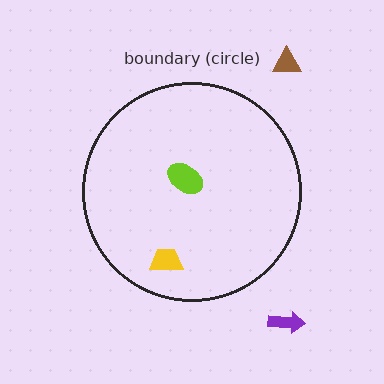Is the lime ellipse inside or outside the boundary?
Inside.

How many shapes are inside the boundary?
2 inside, 2 outside.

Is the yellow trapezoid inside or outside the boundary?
Inside.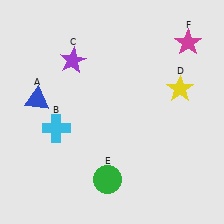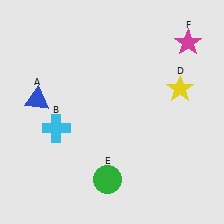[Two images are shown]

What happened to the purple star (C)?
The purple star (C) was removed in Image 2. It was in the top-left area of Image 1.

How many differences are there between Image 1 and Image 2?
There is 1 difference between the two images.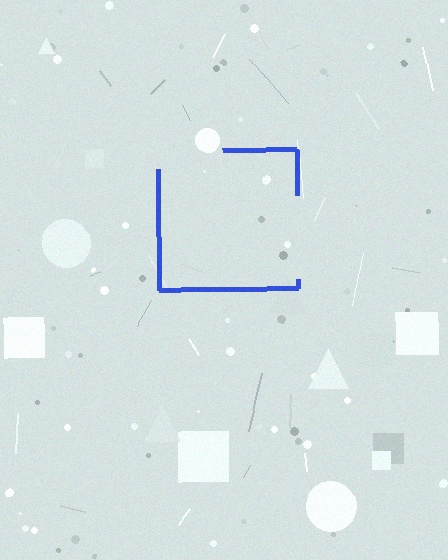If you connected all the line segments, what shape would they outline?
They would outline a square.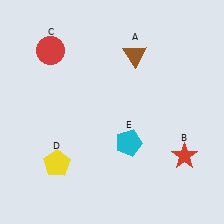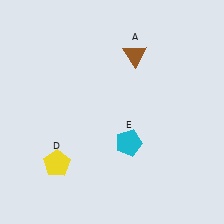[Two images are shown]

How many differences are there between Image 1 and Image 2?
There are 2 differences between the two images.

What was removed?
The red star (B), the red circle (C) were removed in Image 2.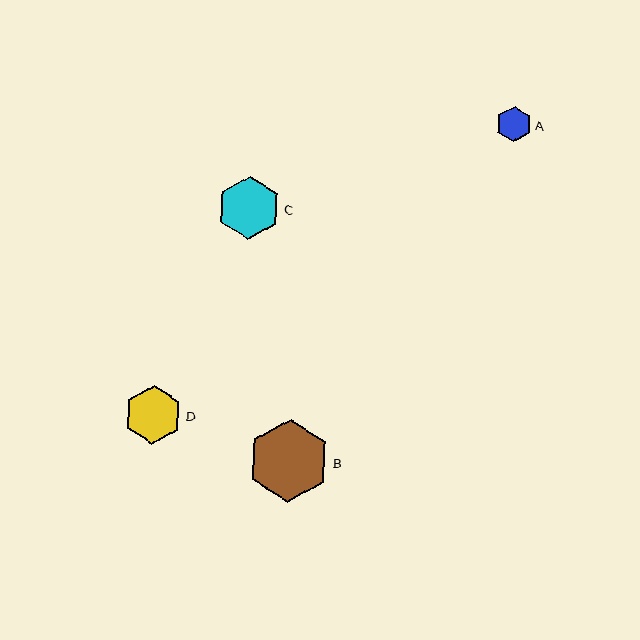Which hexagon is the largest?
Hexagon B is the largest with a size of approximately 82 pixels.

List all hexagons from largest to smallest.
From largest to smallest: B, C, D, A.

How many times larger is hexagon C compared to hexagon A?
Hexagon C is approximately 1.8 times the size of hexagon A.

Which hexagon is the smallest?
Hexagon A is the smallest with a size of approximately 35 pixels.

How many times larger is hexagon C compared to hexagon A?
Hexagon C is approximately 1.8 times the size of hexagon A.